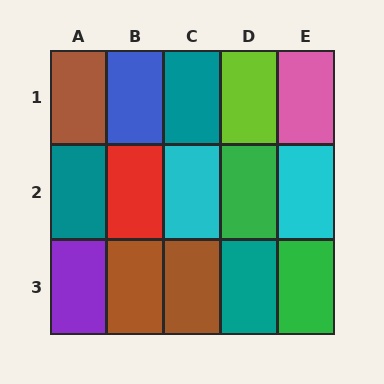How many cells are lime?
1 cell is lime.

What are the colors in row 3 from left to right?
Purple, brown, brown, teal, green.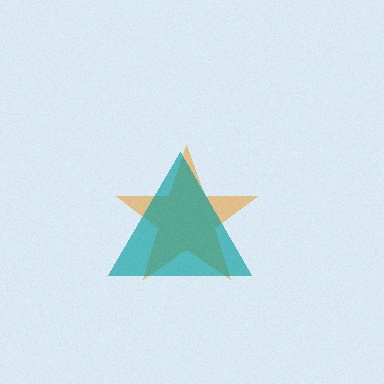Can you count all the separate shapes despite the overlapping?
Yes, there are 2 separate shapes.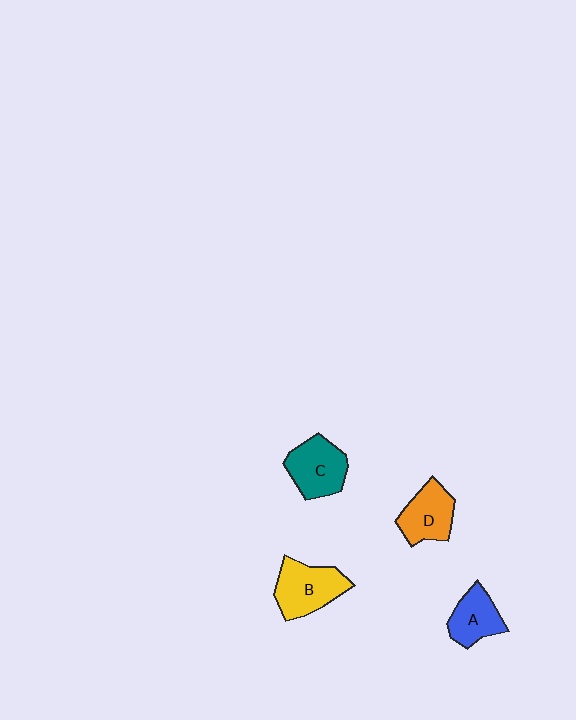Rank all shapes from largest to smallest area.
From largest to smallest: B (yellow), C (teal), D (orange), A (blue).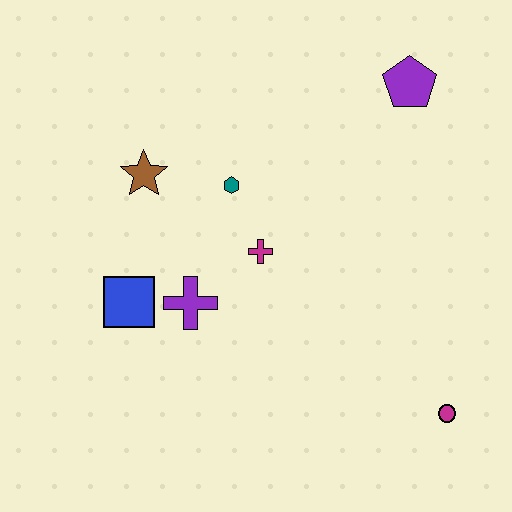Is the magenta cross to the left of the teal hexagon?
No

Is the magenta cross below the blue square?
No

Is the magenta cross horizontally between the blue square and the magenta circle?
Yes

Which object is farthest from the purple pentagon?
The blue square is farthest from the purple pentagon.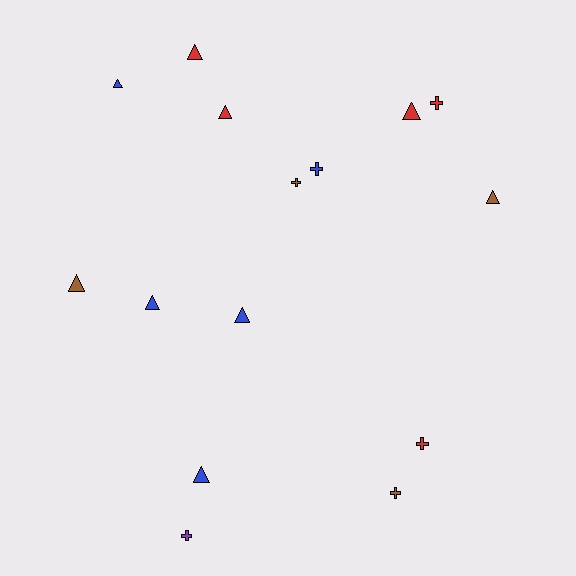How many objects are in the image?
There are 15 objects.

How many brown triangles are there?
There are 2 brown triangles.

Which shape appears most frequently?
Triangle, with 9 objects.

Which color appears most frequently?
Blue, with 5 objects.